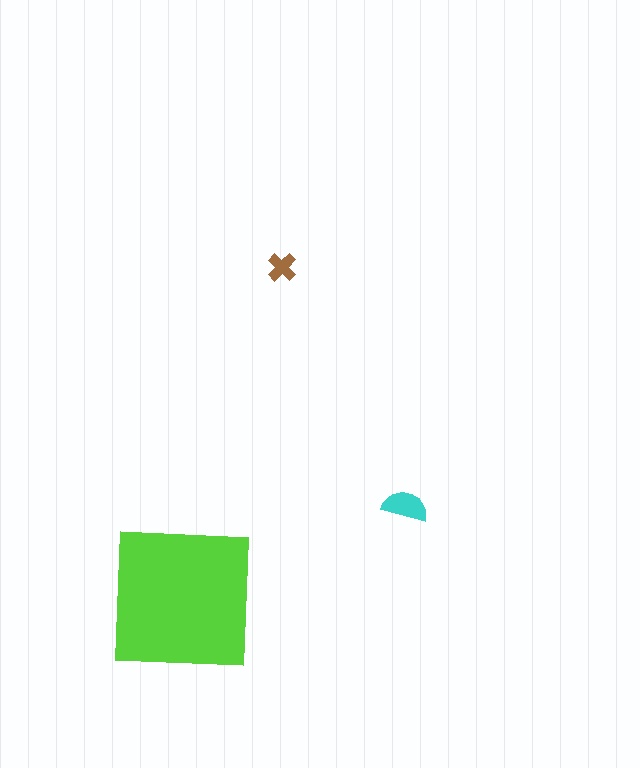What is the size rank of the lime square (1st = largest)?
1st.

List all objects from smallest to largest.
The brown cross, the cyan semicircle, the lime square.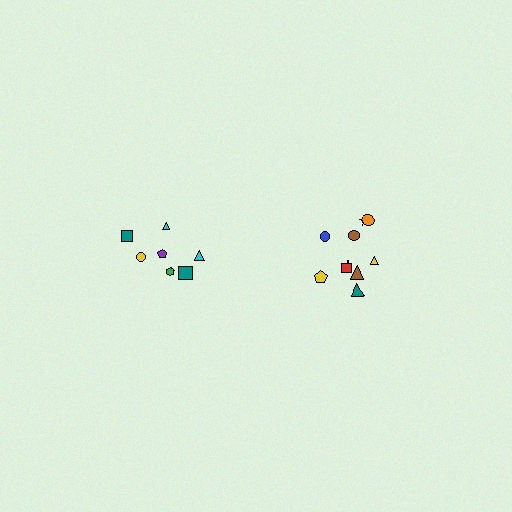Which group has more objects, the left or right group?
The right group.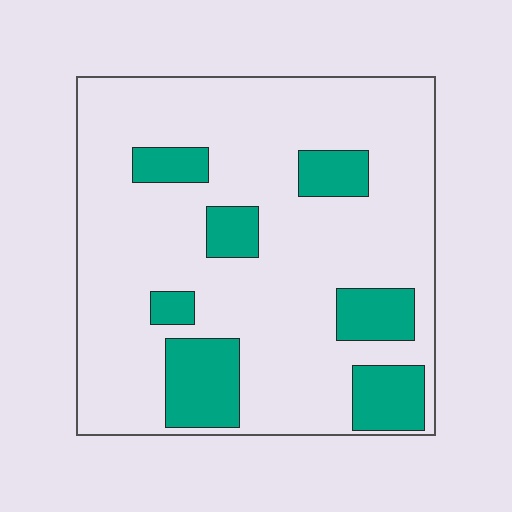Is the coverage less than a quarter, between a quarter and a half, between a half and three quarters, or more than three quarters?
Less than a quarter.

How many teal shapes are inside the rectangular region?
7.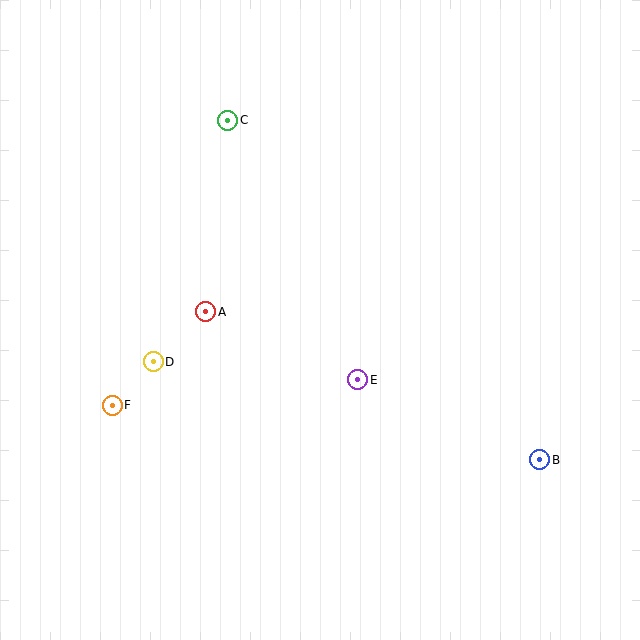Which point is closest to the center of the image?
Point E at (358, 380) is closest to the center.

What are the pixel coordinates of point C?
Point C is at (228, 120).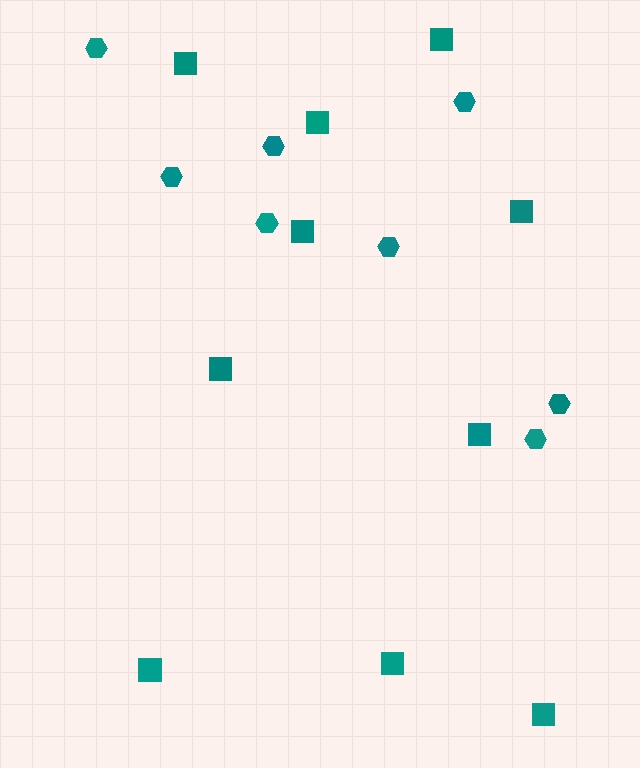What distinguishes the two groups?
There are 2 groups: one group of hexagons (8) and one group of squares (10).